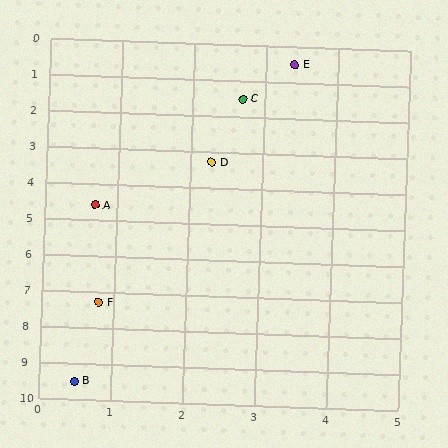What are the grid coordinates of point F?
Point F is at approximately (0.8, 7.3).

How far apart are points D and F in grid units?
Points D and F are about 4.3 grid units apart.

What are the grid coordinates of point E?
Point E is at approximately (3.4, 0.5).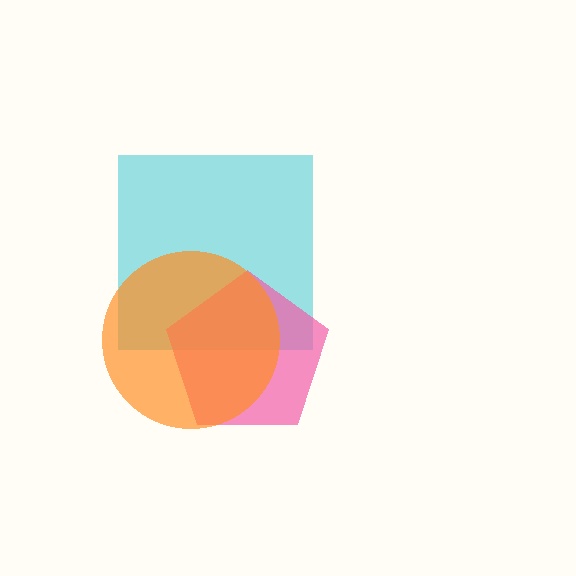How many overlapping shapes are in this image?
There are 3 overlapping shapes in the image.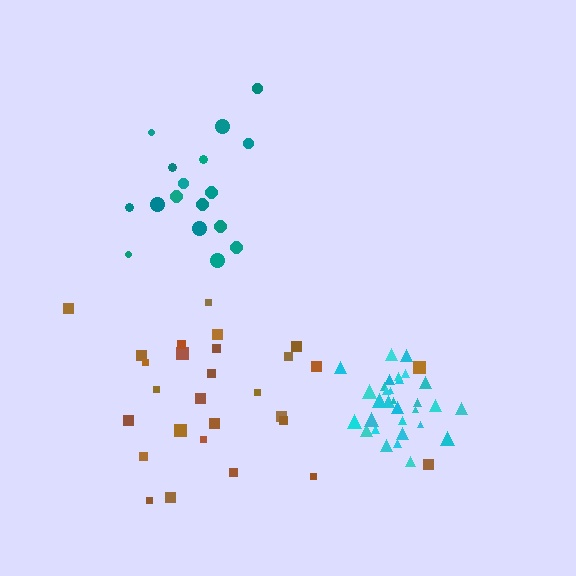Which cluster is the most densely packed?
Cyan.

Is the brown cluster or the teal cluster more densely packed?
Brown.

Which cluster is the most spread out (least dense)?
Teal.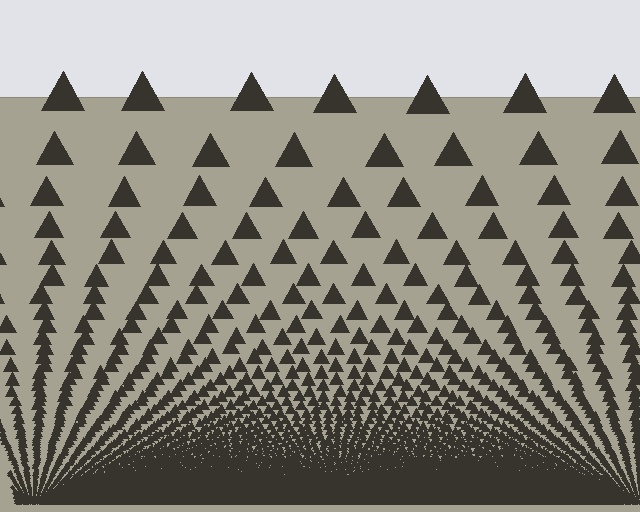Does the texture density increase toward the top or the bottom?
Density increases toward the bottom.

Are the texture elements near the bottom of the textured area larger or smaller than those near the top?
Smaller. The gradient is inverted — elements near the bottom are smaller and denser.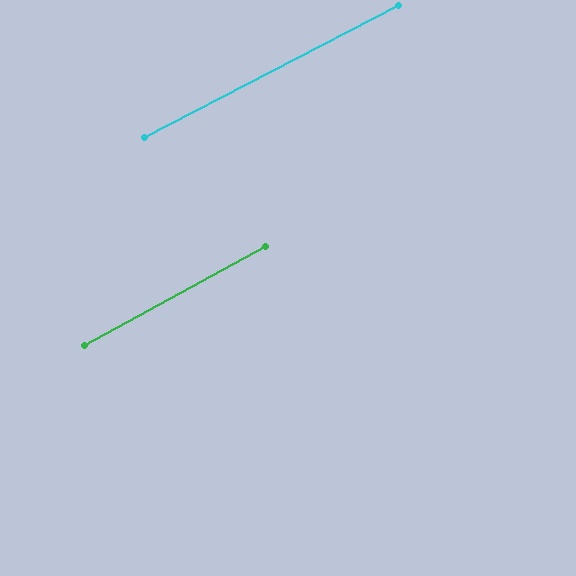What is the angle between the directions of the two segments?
Approximately 1 degree.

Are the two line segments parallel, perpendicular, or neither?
Parallel — their directions differ by only 1.3°.